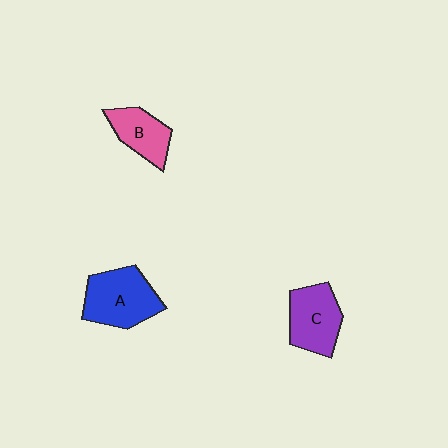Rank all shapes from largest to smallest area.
From largest to smallest: A (blue), C (purple), B (pink).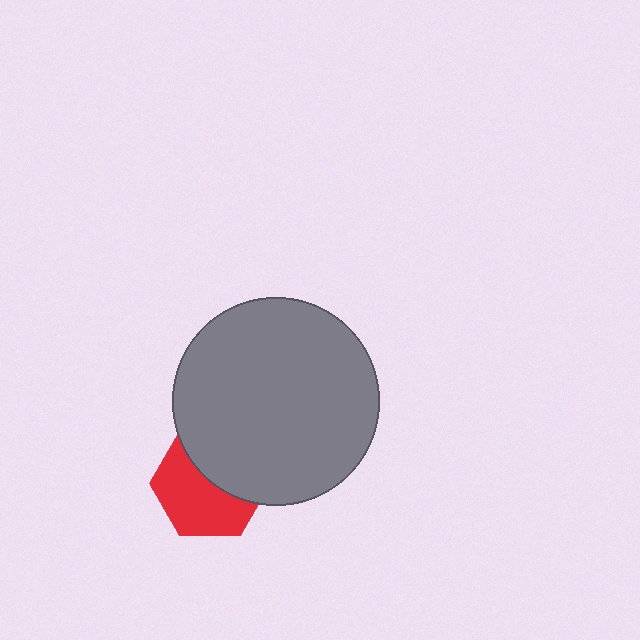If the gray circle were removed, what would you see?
You would see the complete red hexagon.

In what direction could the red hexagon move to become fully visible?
The red hexagon could move down. That would shift it out from behind the gray circle entirely.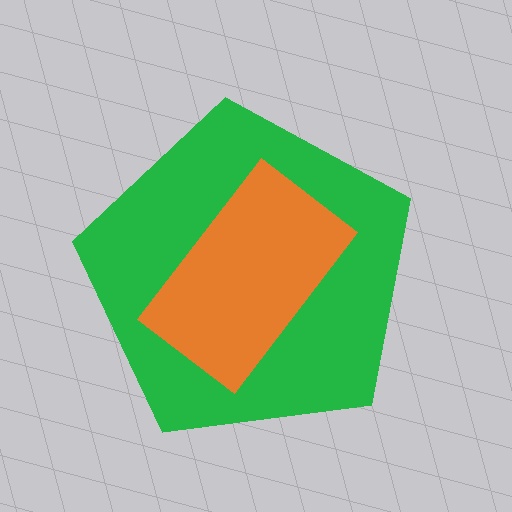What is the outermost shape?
The green pentagon.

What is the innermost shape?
The orange rectangle.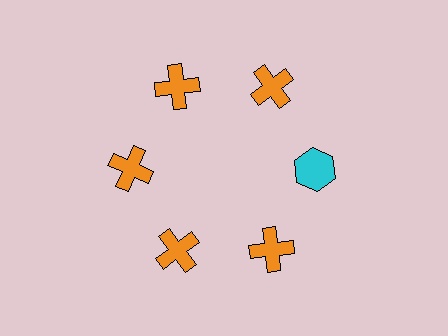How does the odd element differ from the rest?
It differs in both color (cyan instead of orange) and shape (hexagon instead of cross).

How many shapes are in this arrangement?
There are 6 shapes arranged in a ring pattern.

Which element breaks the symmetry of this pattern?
The cyan hexagon at roughly the 3 o'clock position breaks the symmetry. All other shapes are orange crosses.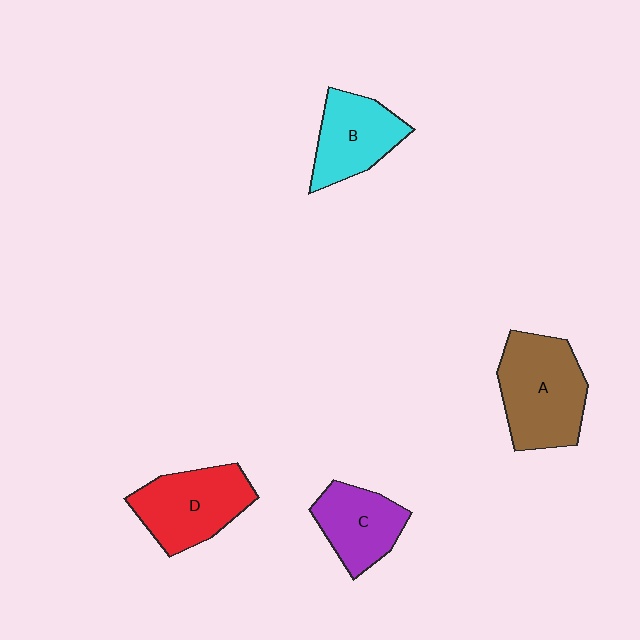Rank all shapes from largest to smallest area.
From largest to smallest: A (brown), D (red), B (cyan), C (purple).